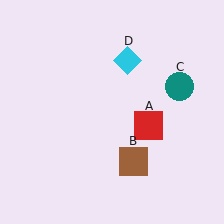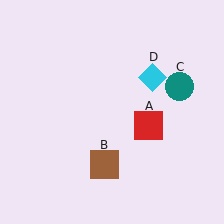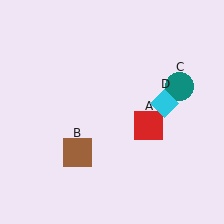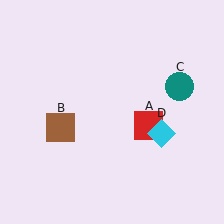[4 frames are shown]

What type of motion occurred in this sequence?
The brown square (object B), cyan diamond (object D) rotated clockwise around the center of the scene.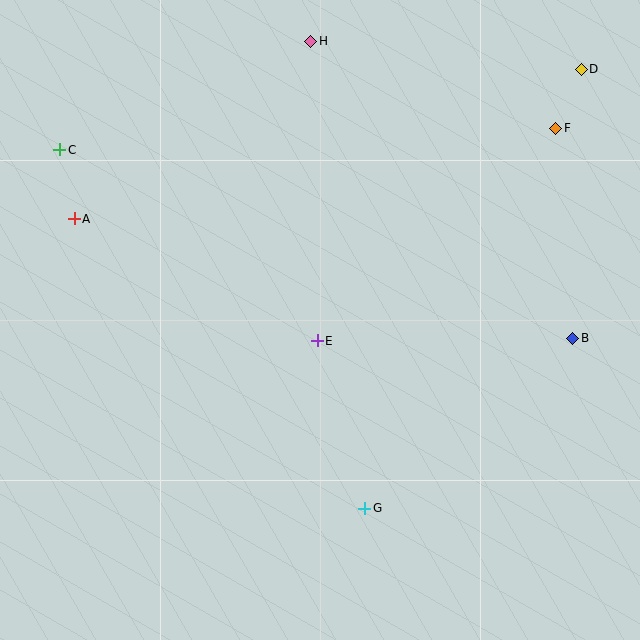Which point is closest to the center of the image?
Point E at (317, 341) is closest to the center.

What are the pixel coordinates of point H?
Point H is at (311, 41).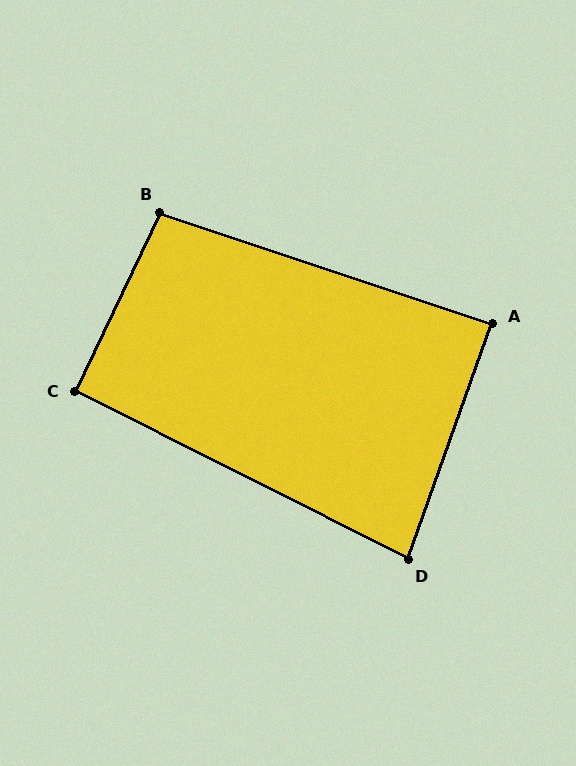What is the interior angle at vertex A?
Approximately 89 degrees (approximately right).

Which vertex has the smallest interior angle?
D, at approximately 83 degrees.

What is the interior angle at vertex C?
Approximately 91 degrees (approximately right).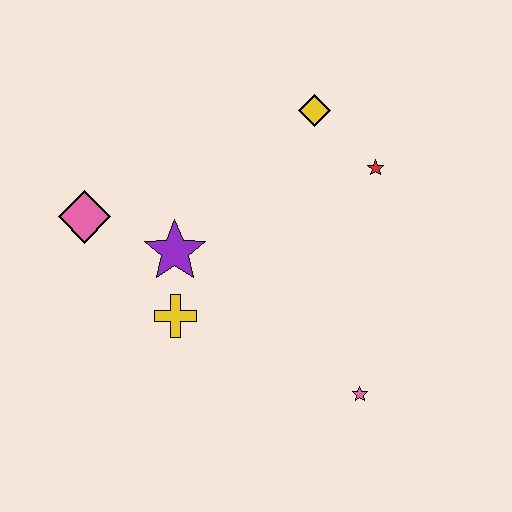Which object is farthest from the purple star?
The pink star is farthest from the purple star.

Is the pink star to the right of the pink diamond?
Yes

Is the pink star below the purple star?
Yes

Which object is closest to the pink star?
The yellow cross is closest to the pink star.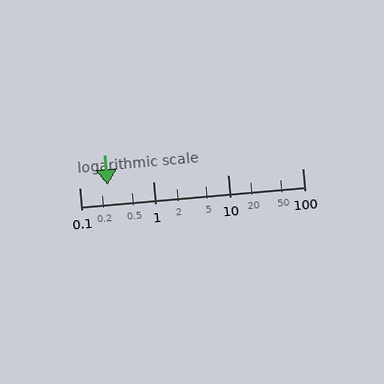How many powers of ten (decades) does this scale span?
The scale spans 3 decades, from 0.1 to 100.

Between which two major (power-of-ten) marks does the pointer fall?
The pointer is between 0.1 and 1.